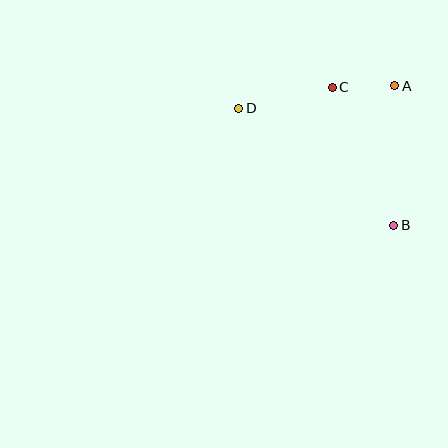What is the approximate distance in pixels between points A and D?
The distance between A and D is approximately 158 pixels.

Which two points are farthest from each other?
Points B and D are farthest from each other.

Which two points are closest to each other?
Points A and C are closest to each other.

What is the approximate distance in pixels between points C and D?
The distance between C and D is approximately 96 pixels.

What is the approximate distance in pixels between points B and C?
The distance between B and C is approximately 151 pixels.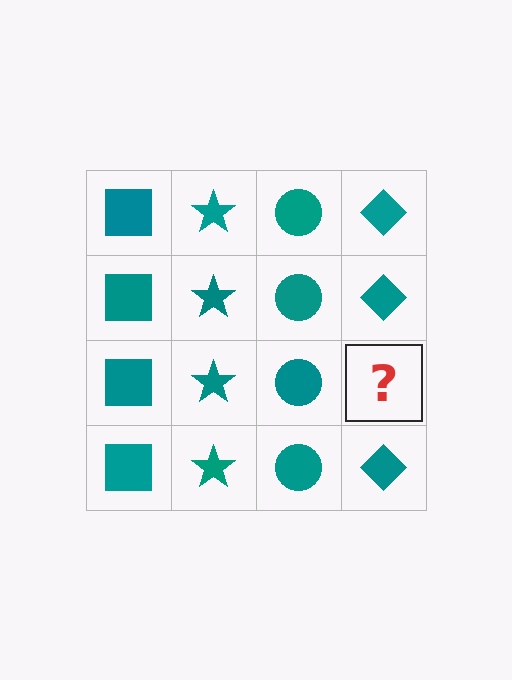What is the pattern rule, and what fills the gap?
The rule is that each column has a consistent shape. The gap should be filled with a teal diamond.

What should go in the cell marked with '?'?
The missing cell should contain a teal diamond.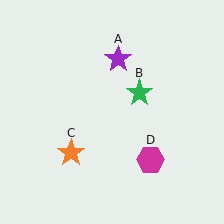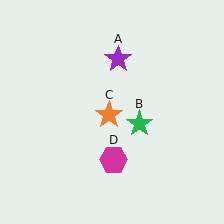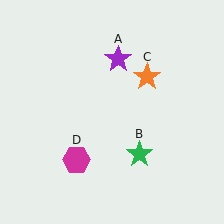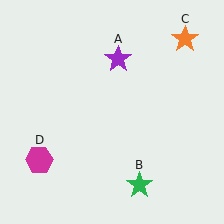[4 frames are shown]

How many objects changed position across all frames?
3 objects changed position: green star (object B), orange star (object C), magenta hexagon (object D).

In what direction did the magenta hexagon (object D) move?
The magenta hexagon (object D) moved left.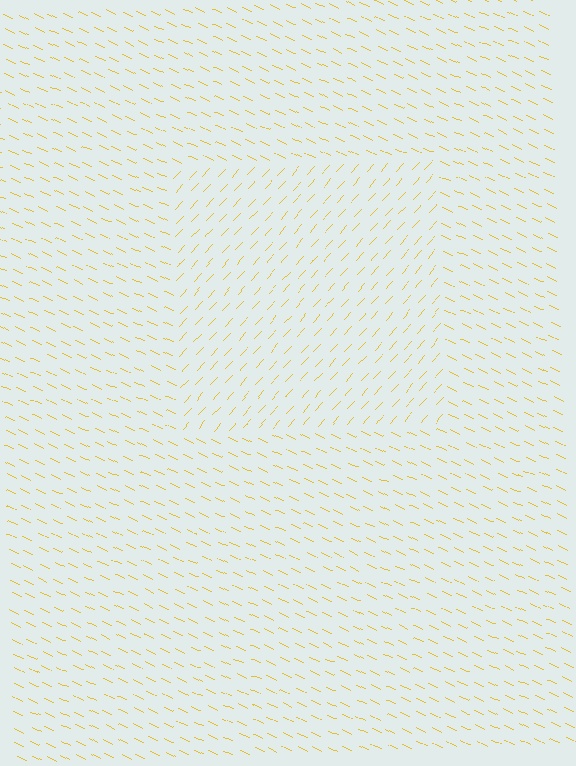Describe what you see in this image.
The image is filled with small yellow line segments. A rectangle region in the image has lines oriented differently from the surrounding lines, creating a visible texture boundary.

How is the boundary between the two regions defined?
The boundary is defined purely by a change in line orientation (approximately 72 degrees difference). All lines are the same color and thickness.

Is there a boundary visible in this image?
Yes, there is a texture boundary formed by a change in line orientation.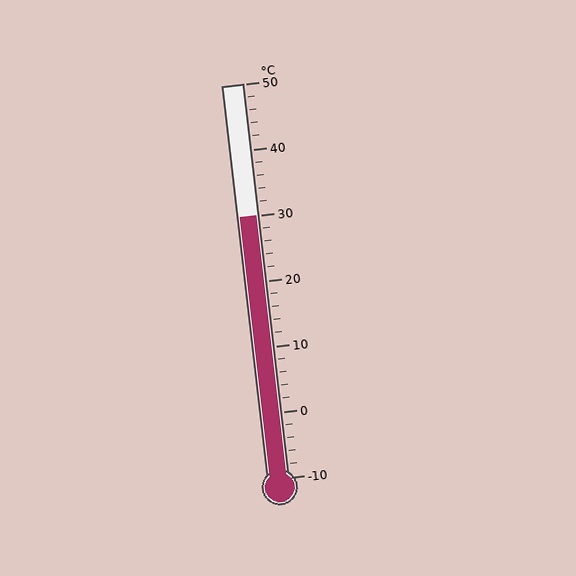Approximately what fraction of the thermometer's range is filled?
The thermometer is filled to approximately 65% of its range.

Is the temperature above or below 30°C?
The temperature is at 30°C.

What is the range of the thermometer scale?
The thermometer scale ranges from -10°C to 50°C.